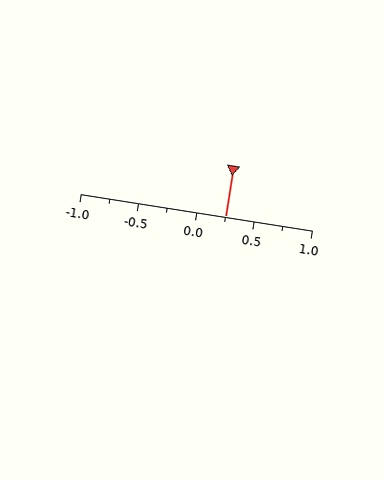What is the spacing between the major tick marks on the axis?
The major ticks are spaced 0.5 apart.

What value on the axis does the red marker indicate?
The marker indicates approximately 0.25.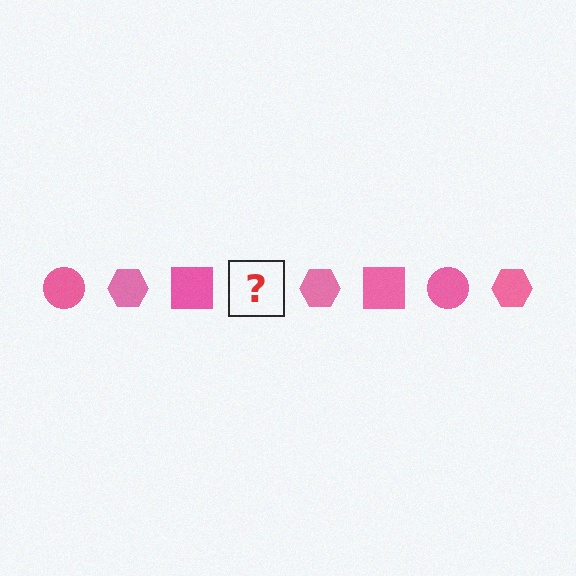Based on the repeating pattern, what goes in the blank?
The blank should be a pink circle.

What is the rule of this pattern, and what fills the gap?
The rule is that the pattern cycles through circle, hexagon, square shapes in pink. The gap should be filled with a pink circle.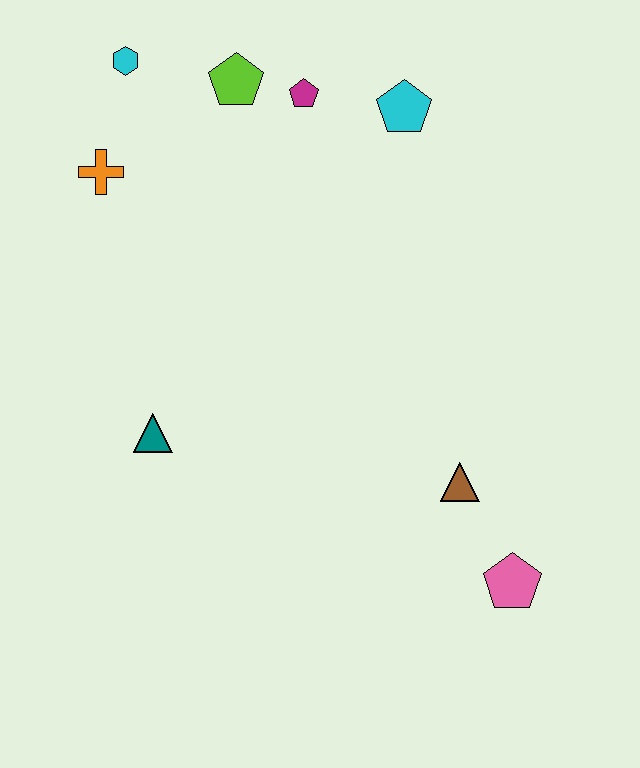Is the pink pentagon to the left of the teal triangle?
No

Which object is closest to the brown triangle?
The pink pentagon is closest to the brown triangle.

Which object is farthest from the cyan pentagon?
The pink pentagon is farthest from the cyan pentagon.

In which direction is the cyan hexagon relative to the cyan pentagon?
The cyan hexagon is to the left of the cyan pentagon.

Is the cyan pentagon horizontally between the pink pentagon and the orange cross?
Yes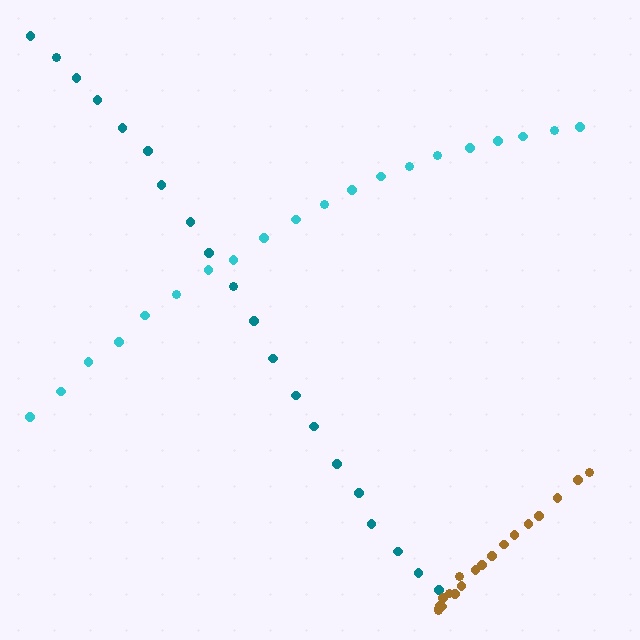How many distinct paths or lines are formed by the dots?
There are 3 distinct paths.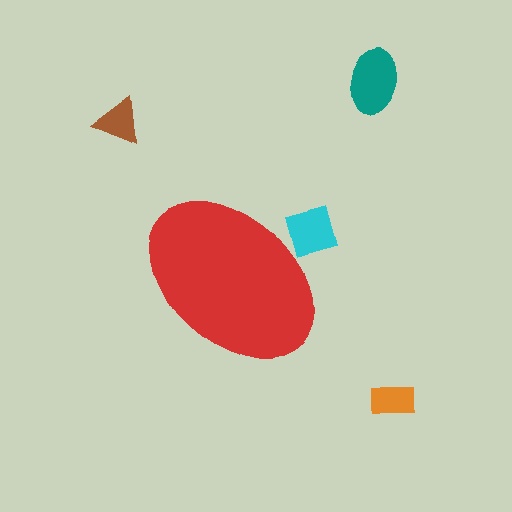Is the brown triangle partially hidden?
No, the brown triangle is fully visible.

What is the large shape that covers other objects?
A red ellipse.